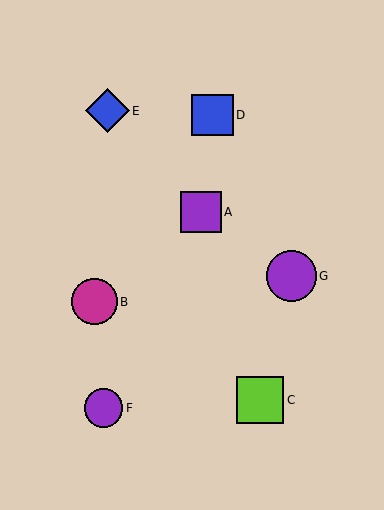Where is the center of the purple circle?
The center of the purple circle is at (103, 408).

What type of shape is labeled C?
Shape C is a lime square.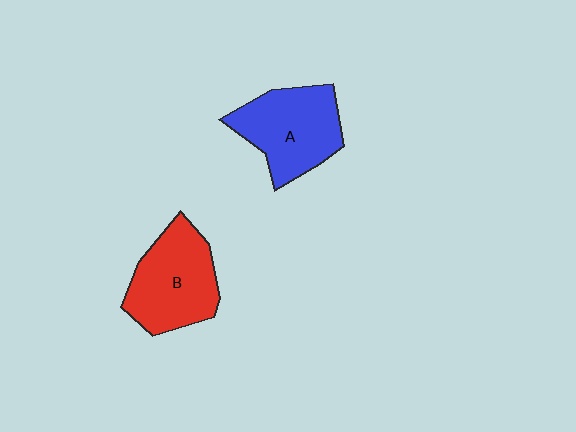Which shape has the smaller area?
Shape A (blue).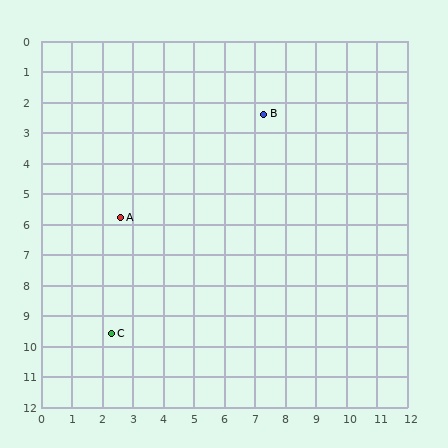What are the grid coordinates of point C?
Point C is at approximately (2.3, 9.6).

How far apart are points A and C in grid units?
Points A and C are about 3.8 grid units apart.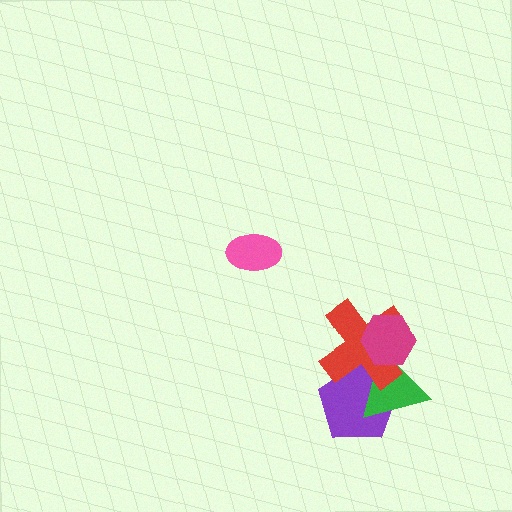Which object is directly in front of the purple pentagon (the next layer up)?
The green triangle is directly in front of the purple pentagon.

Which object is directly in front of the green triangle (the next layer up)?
The red cross is directly in front of the green triangle.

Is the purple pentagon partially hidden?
Yes, it is partially covered by another shape.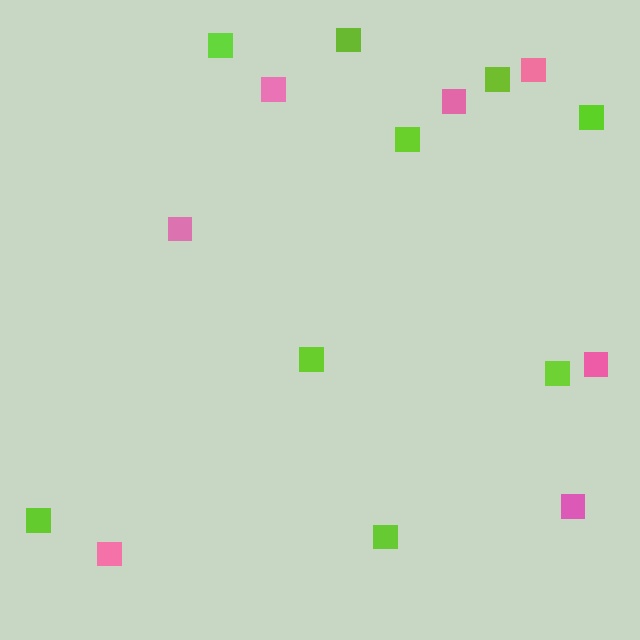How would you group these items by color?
There are 2 groups: one group of lime squares (9) and one group of pink squares (7).